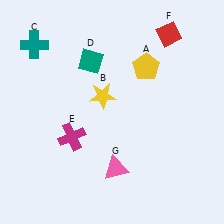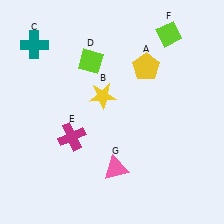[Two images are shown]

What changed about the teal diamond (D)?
In Image 1, D is teal. In Image 2, it changed to lime.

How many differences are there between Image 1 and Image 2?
There are 2 differences between the two images.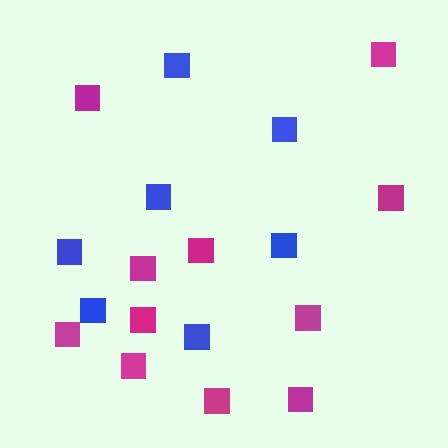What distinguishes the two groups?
There are 2 groups: one group of magenta squares (11) and one group of blue squares (7).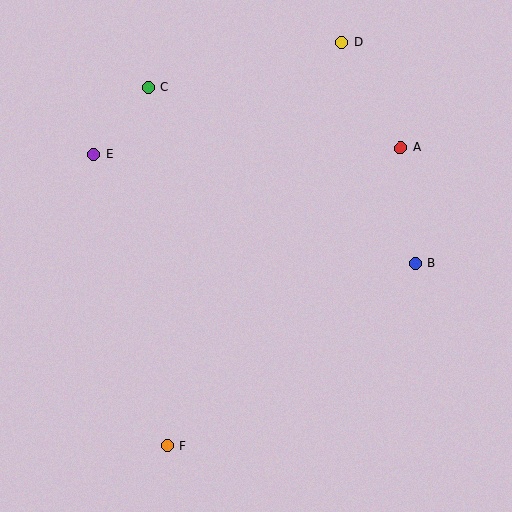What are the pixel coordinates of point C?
Point C is at (149, 88).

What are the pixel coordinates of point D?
Point D is at (342, 42).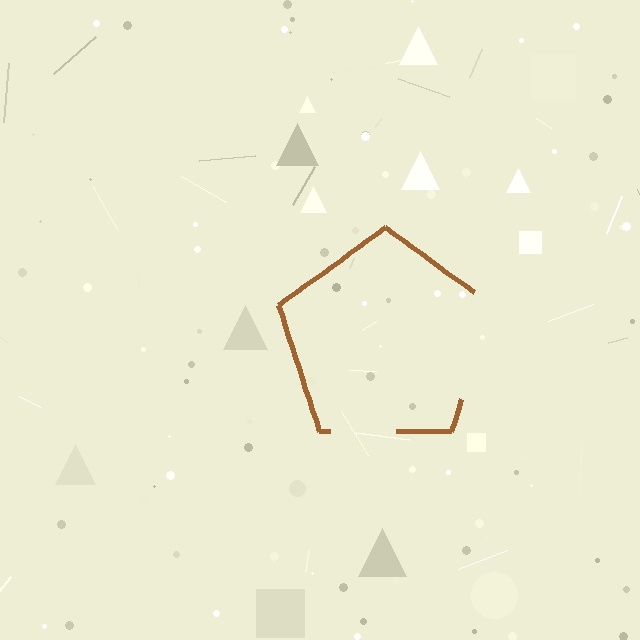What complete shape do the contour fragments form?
The contour fragments form a pentagon.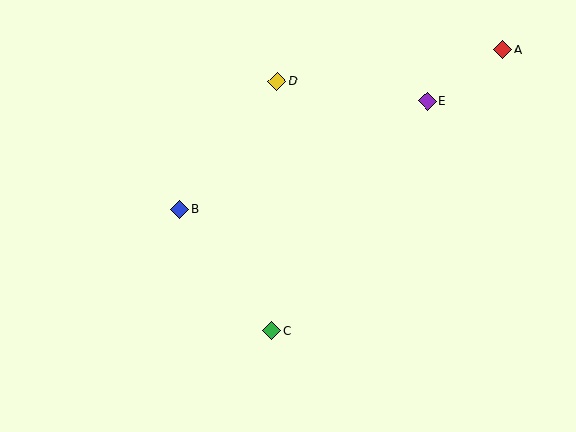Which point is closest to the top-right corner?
Point A is closest to the top-right corner.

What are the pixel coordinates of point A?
Point A is at (502, 49).